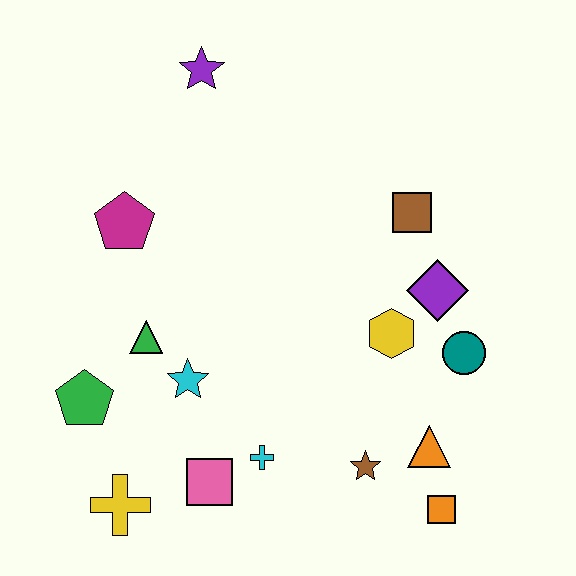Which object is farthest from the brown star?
The purple star is farthest from the brown star.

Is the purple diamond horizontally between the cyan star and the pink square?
No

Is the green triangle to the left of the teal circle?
Yes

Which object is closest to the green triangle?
The cyan star is closest to the green triangle.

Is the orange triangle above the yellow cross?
Yes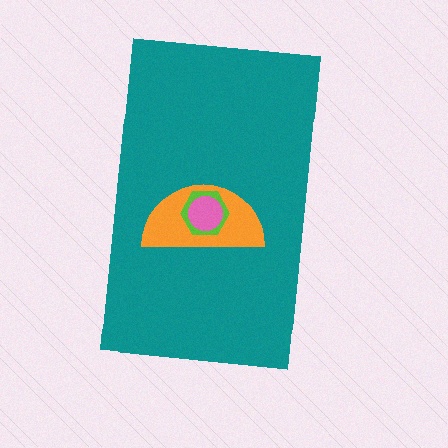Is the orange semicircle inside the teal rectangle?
Yes.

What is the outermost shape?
The teal rectangle.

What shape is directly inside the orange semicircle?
The lime hexagon.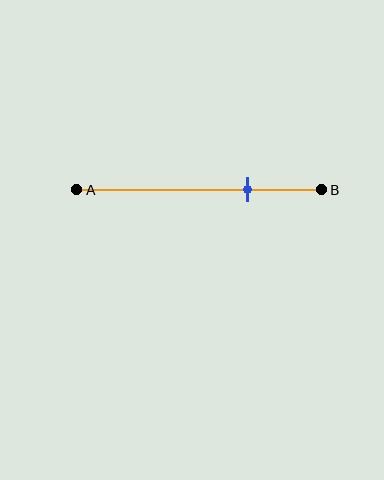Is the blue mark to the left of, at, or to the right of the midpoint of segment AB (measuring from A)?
The blue mark is to the right of the midpoint of segment AB.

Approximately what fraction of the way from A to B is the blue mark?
The blue mark is approximately 70% of the way from A to B.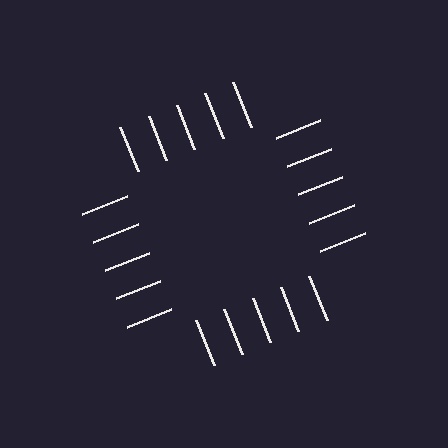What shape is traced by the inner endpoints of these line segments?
An illusory square — the line segments terminate on its edges but no continuous stroke is drawn.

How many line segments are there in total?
20 — 5 along each of the 4 edges.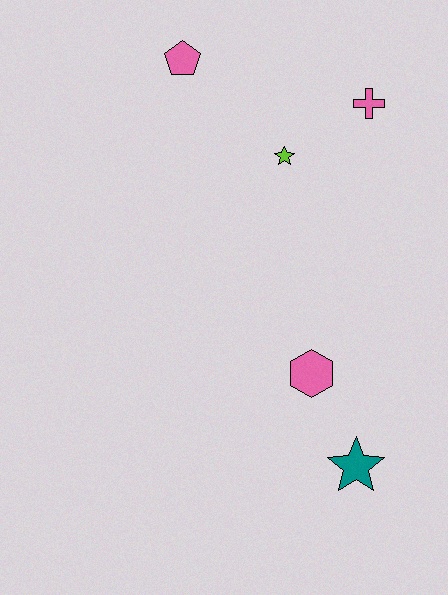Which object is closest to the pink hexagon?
The teal star is closest to the pink hexagon.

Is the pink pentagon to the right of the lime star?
No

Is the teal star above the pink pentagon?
No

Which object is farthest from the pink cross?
The teal star is farthest from the pink cross.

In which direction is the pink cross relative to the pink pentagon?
The pink cross is to the right of the pink pentagon.